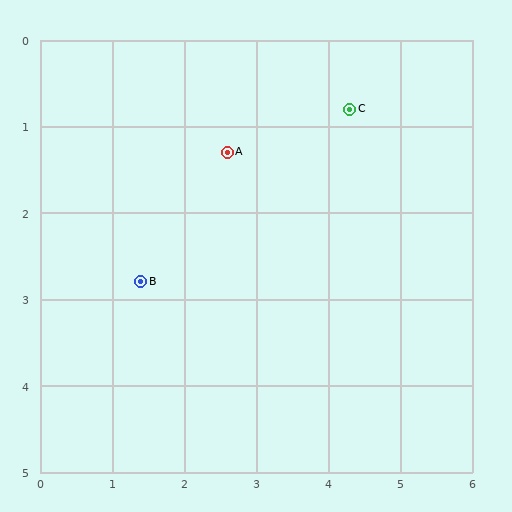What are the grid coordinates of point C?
Point C is at approximately (4.3, 0.8).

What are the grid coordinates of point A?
Point A is at approximately (2.6, 1.3).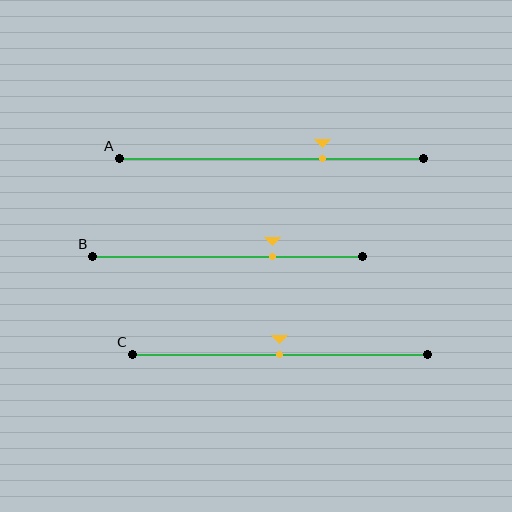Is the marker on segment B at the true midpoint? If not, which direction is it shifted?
No, the marker on segment B is shifted to the right by about 17% of the segment length.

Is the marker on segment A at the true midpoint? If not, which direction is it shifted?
No, the marker on segment A is shifted to the right by about 17% of the segment length.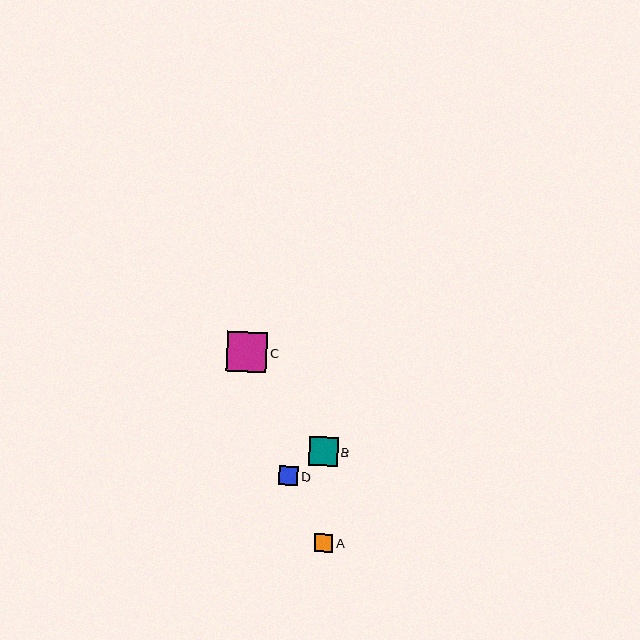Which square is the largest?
Square C is the largest with a size of approximately 41 pixels.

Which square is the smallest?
Square A is the smallest with a size of approximately 18 pixels.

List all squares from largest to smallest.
From largest to smallest: C, B, D, A.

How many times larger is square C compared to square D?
Square C is approximately 2.1 times the size of square D.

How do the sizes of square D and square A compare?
Square D and square A are approximately the same size.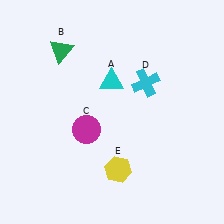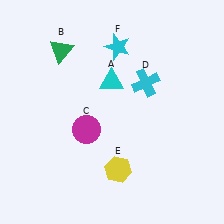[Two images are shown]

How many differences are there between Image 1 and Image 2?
There is 1 difference between the two images.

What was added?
A cyan star (F) was added in Image 2.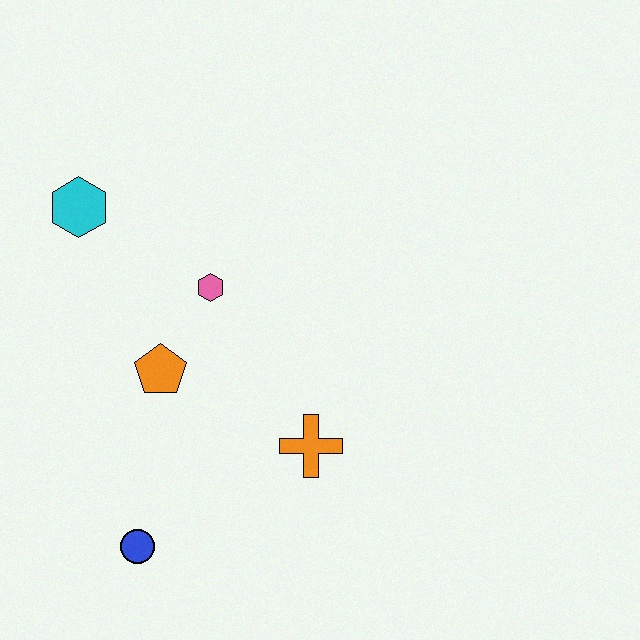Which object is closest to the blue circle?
The orange pentagon is closest to the blue circle.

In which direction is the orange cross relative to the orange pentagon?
The orange cross is to the right of the orange pentagon.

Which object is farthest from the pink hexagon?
The blue circle is farthest from the pink hexagon.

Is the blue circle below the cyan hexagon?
Yes